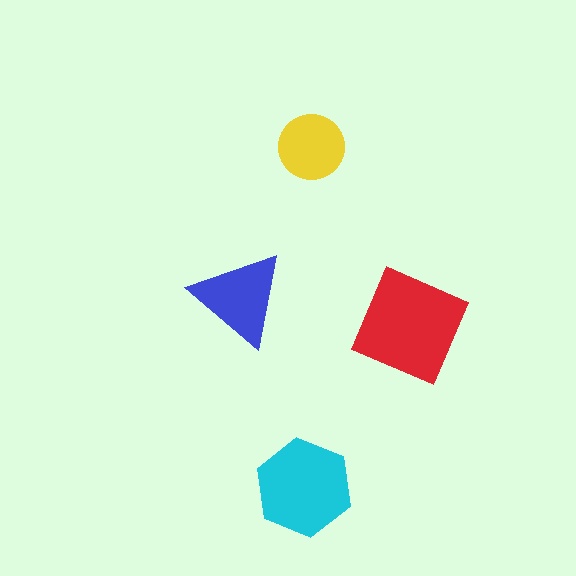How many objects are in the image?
There are 4 objects in the image.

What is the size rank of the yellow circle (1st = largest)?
4th.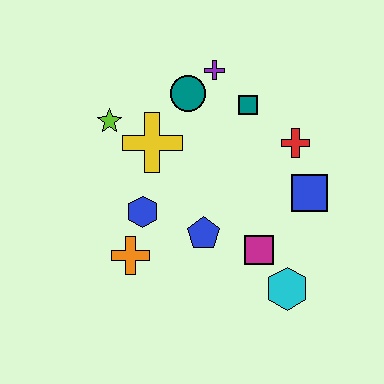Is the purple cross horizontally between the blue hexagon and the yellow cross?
No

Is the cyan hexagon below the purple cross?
Yes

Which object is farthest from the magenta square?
The lime star is farthest from the magenta square.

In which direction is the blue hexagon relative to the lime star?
The blue hexagon is below the lime star.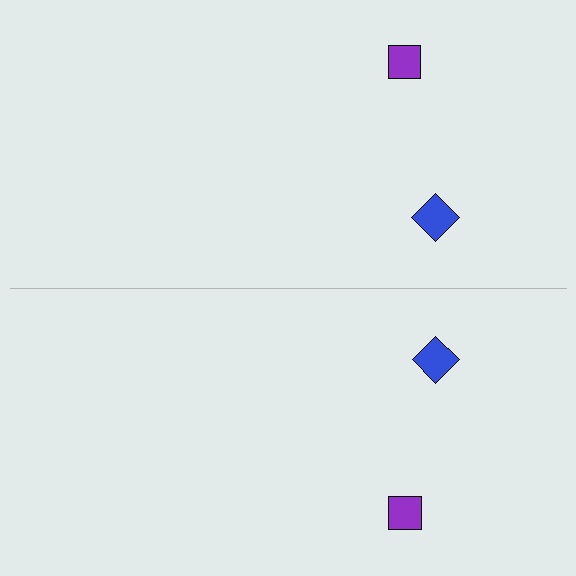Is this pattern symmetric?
Yes, this pattern has bilateral (reflection) symmetry.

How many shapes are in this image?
There are 4 shapes in this image.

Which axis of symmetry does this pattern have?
The pattern has a horizontal axis of symmetry running through the center of the image.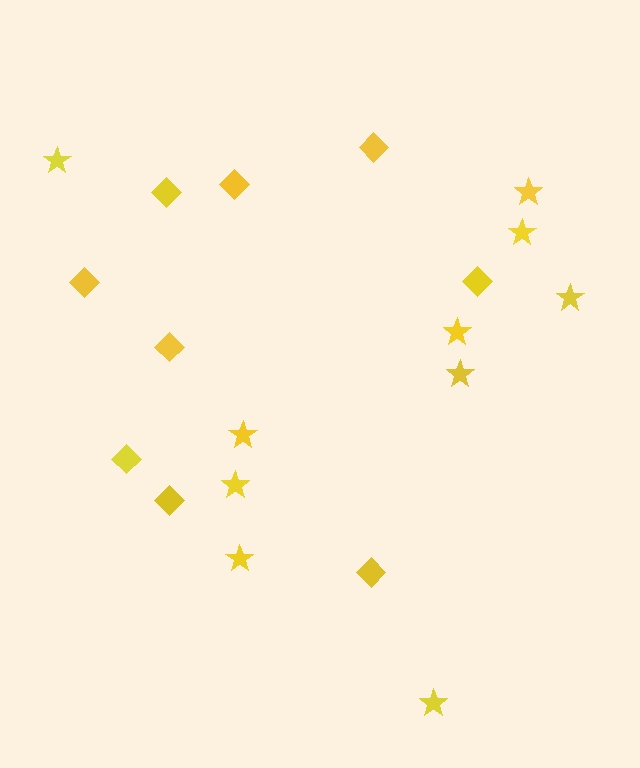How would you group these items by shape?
There are 2 groups: one group of stars (10) and one group of diamonds (9).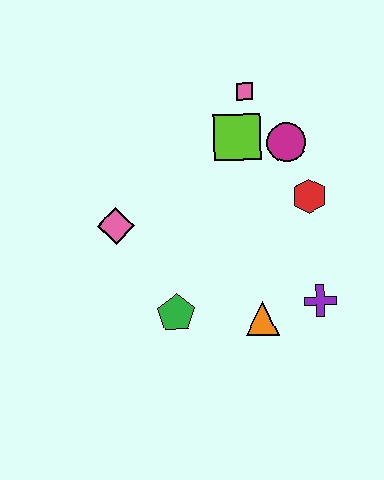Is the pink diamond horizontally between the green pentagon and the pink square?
No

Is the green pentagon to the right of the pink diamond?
Yes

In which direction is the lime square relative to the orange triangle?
The lime square is above the orange triangle.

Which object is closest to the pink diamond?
The green pentagon is closest to the pink diamond.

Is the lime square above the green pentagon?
Yes